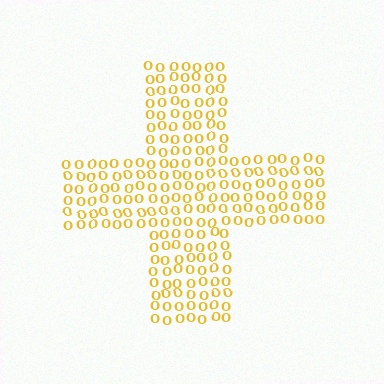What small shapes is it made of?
It is made of small letter O's.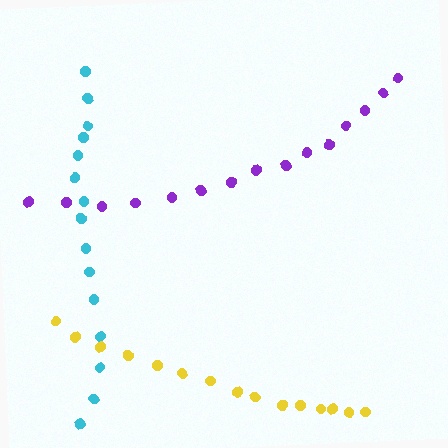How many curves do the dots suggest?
There are 3 distinct paths.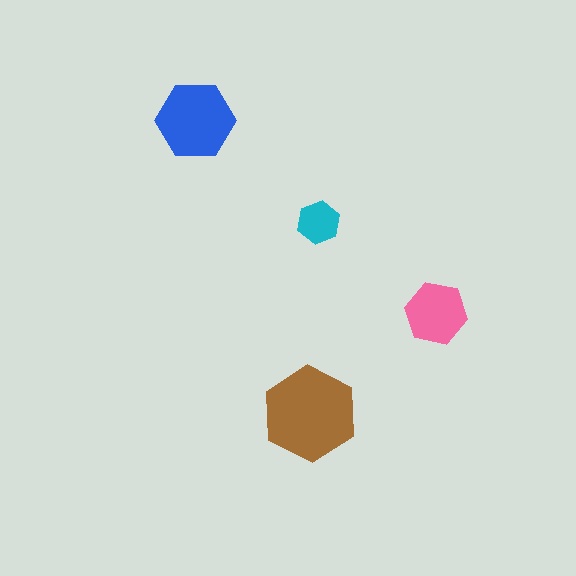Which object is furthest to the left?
The blue hexagon is leftmost.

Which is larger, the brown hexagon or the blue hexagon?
The brown one.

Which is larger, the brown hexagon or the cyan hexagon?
The brown one.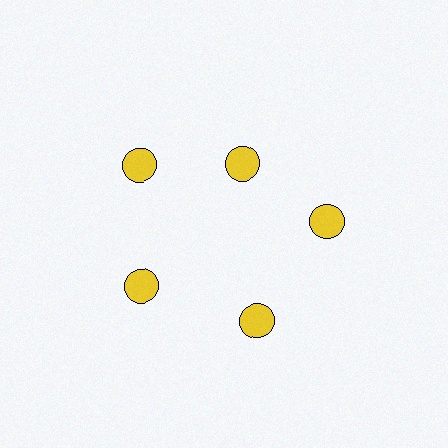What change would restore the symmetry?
The symmetry would be restored by moving it outward, back onto the ring so that all 5 circles sit at equal angles and equal distance from the center.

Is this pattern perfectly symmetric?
No. The 5 yellow circles are arranged in a ring, but one element near the 1 o'clock position is pulled inward toward the center, breaking the 5-fold rotational symmetry.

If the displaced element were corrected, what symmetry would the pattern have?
It would have 5-fold rotational symmetry — the pattern would map onto itself every 72 degrees.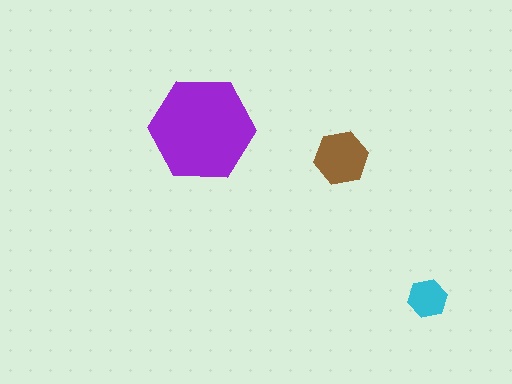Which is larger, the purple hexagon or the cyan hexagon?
The purple one.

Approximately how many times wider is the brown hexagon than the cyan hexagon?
About 1.5 times wider.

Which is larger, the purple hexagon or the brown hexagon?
The purple one.